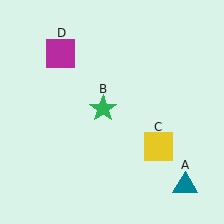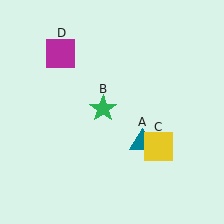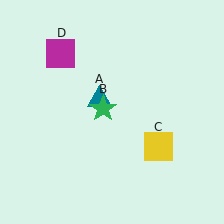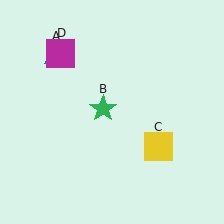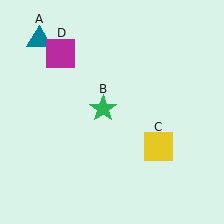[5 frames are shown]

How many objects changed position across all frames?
1 object changed position: teal triangle (object A).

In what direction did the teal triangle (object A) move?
The teal triangle (object A) moved up and to the left.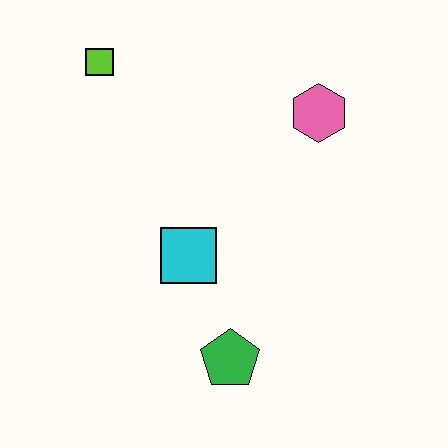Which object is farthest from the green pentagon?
The lime square is farthest from the green pentagon.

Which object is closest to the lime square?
The cyan square is closest to the lime square.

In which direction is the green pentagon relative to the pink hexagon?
The green pentagon is below the pink hexagon.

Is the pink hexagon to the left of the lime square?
No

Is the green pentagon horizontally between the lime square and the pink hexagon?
Yes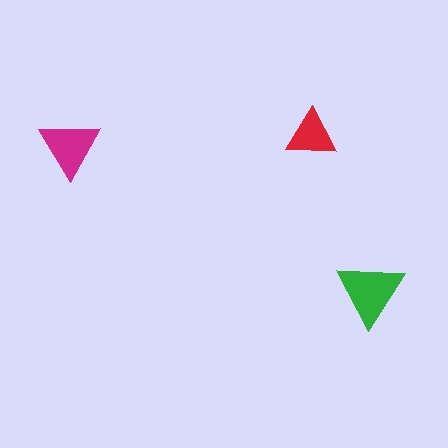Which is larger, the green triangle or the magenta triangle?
The green one.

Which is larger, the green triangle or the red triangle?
The green one.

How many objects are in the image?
There are 3 objects in the image.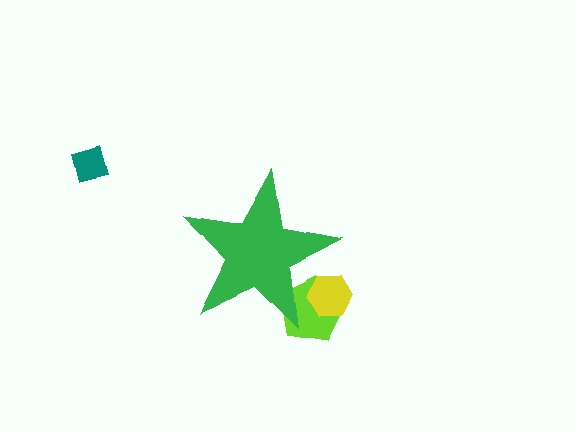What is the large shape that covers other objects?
A green star.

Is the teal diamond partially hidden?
No, the teal diamond is fully visible.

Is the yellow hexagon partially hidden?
Yes, the yellow hexagon is partially hidden behind the green star.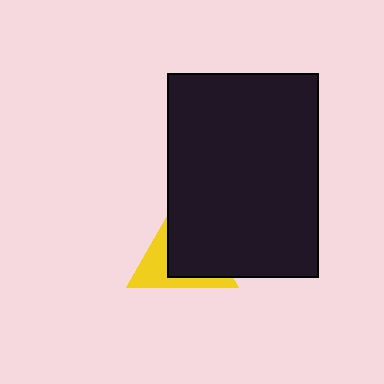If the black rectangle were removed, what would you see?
You would see the complete yellow triangle.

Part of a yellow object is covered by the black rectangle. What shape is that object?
It is a triangle.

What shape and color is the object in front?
The object in front is a black rectangle.